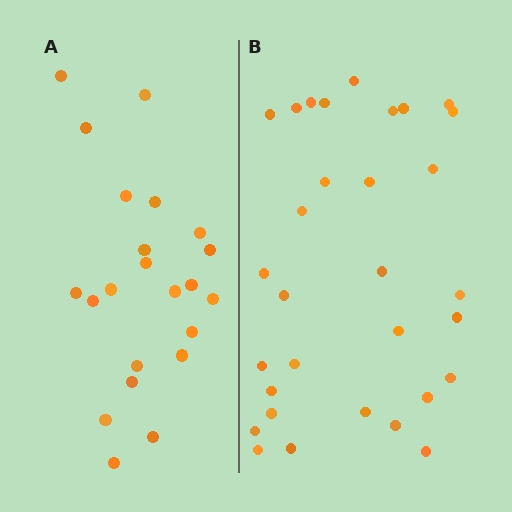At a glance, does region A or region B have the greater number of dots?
Region B (the right region) has more dots.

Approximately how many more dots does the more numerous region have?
Region B has roughly 8 or so more dots than region A.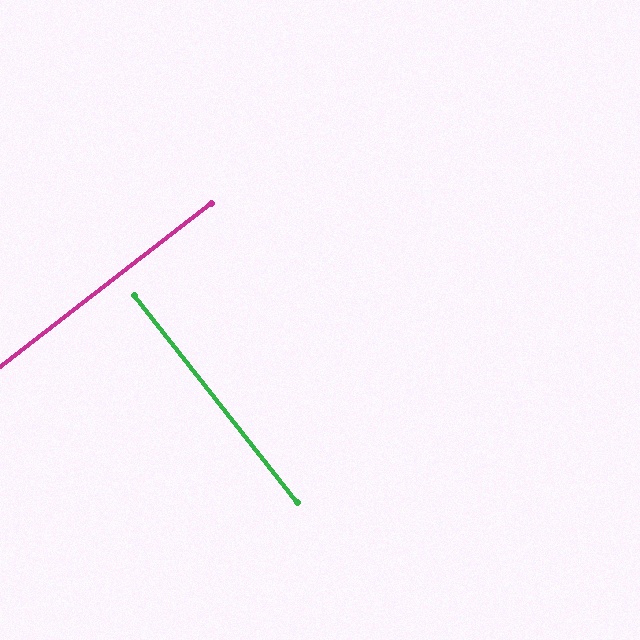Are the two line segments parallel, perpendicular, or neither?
Perpendicular — they meet at approximately 89°.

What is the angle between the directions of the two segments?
Approximately 89 degrees.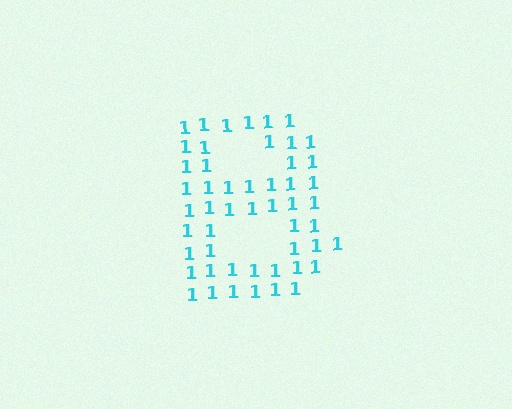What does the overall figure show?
The overall figure shows the letter B.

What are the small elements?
The small elements are digit 1's.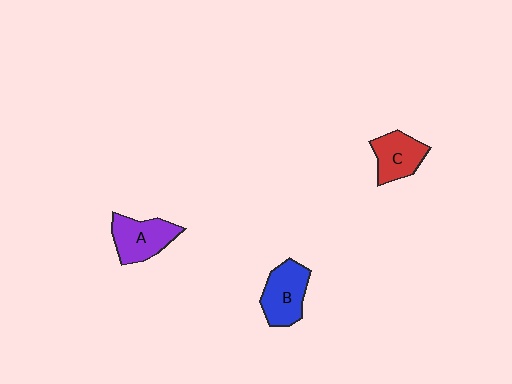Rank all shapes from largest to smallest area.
From largest to smallest: B (blue), A (purple), C (red).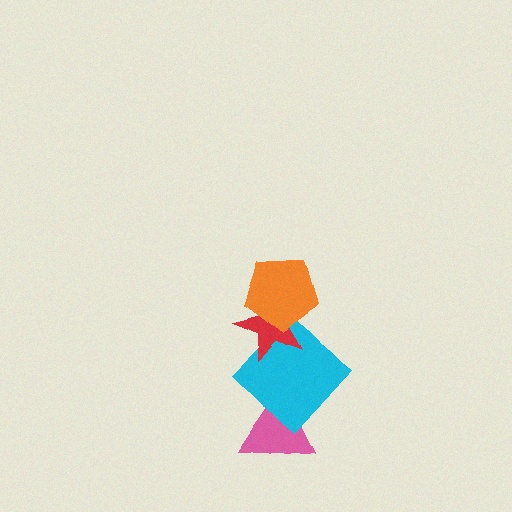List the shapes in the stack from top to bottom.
From top to bottom: the orange pentagon, the red star, the cyan diamond, the pink triangle.